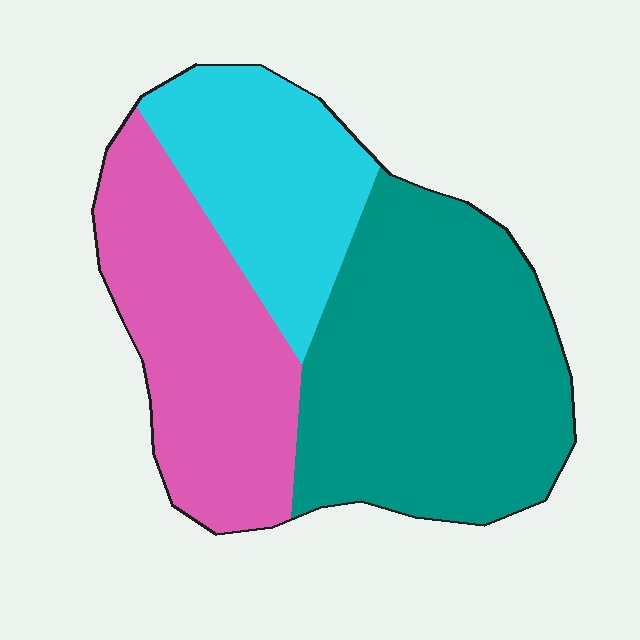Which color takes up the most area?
Teal, at roughly 45%.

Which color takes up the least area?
Cyan, at roughly 25%.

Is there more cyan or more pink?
Pink.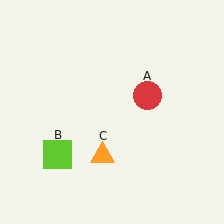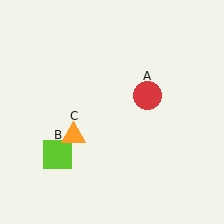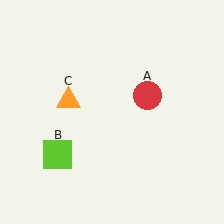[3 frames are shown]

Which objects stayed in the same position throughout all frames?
Red circle (object A) and lime square (object B) remained stationary.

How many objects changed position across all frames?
1 object changed position: orange triangle (object C).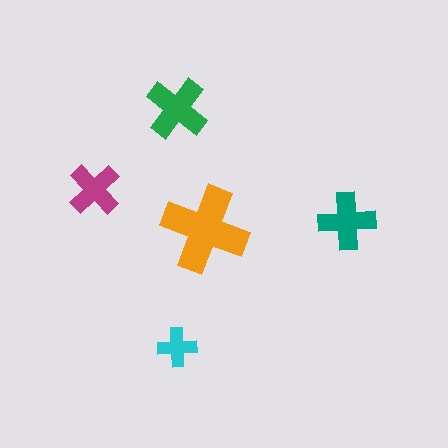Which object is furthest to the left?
The magenta cross is leftmost.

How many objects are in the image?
There are 5 objects in the image.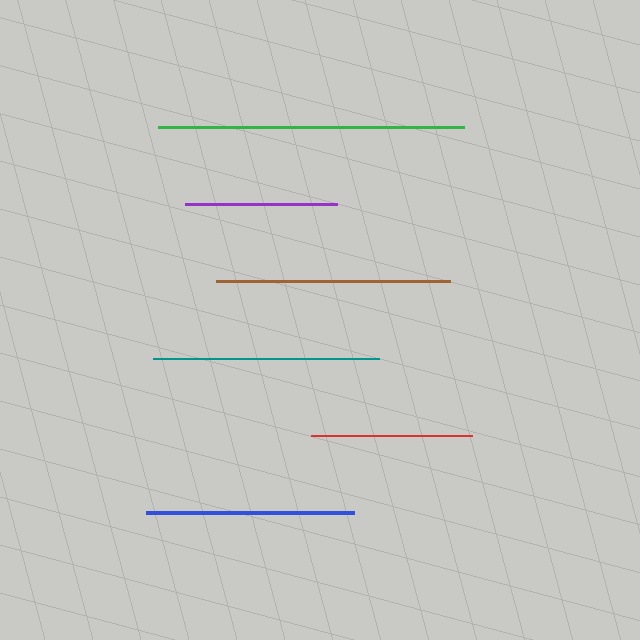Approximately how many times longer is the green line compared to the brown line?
The green line is approximately 1.3 times the length of the brown line.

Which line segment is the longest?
The green line is the longest at approximately 306 pixels.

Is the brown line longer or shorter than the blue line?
The brown line is longer than the blue line.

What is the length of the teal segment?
The teal segment is approximately 225 pixels long.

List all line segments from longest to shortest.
From longest to shortest: green, brown, teal, blue, red, purple.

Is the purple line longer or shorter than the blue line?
The blue line is longer than the purple line.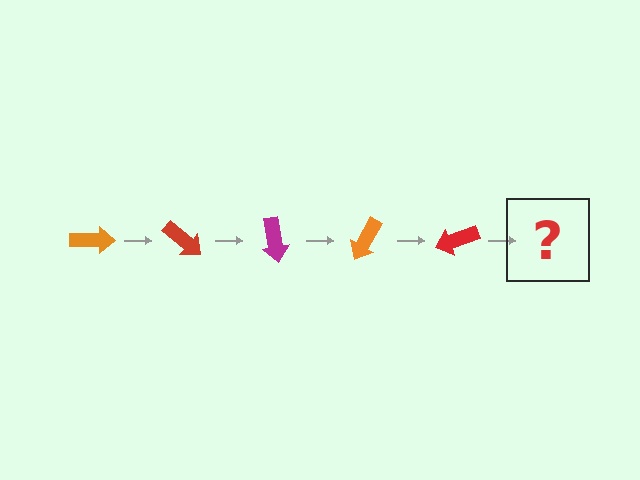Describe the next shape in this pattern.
It should be a magenta arrow, rotated 200 degrees from the start.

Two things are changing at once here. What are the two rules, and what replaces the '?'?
The two rules are that it rotates 40 degrees each step and the color cycles through orange, red, and magenta. The '?' should be a magenta arrow, rotated 200 degrees from the start.